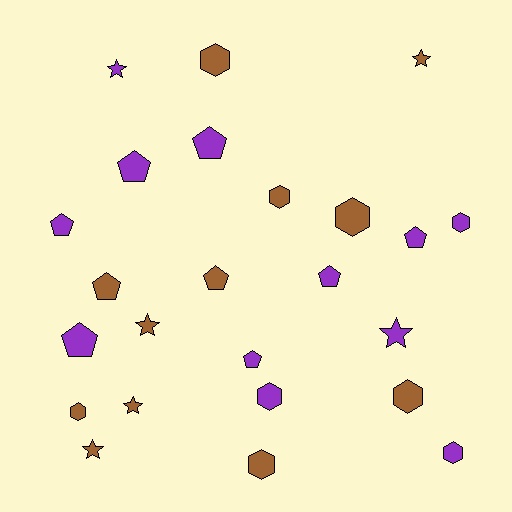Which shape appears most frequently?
Pentagon, with 9 objects.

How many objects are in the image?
There are 24 objects.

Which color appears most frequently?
Purple, with 12 objects.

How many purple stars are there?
There are 2 purple stars.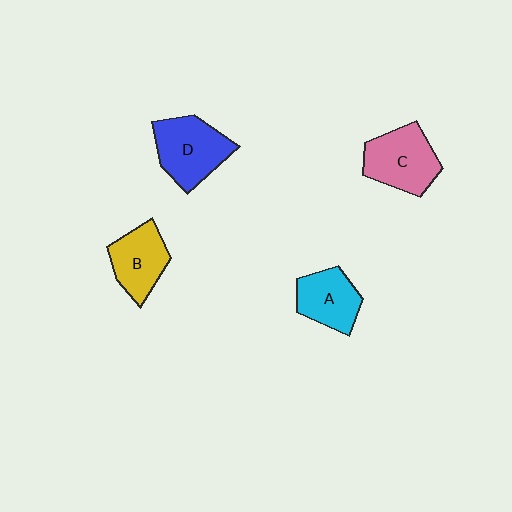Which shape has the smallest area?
Shape A (cyan).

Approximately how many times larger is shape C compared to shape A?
Approximately 1.2 times.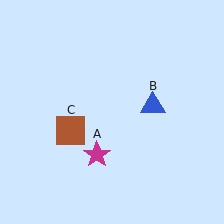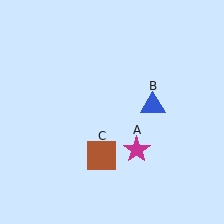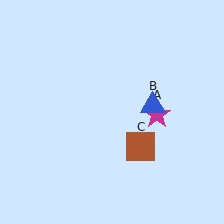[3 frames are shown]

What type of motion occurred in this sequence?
The magenta star (object A), brown square (object C) rotated counterclockwise around the center of the scene.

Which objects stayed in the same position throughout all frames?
Blue triangle (object B) remained stationary.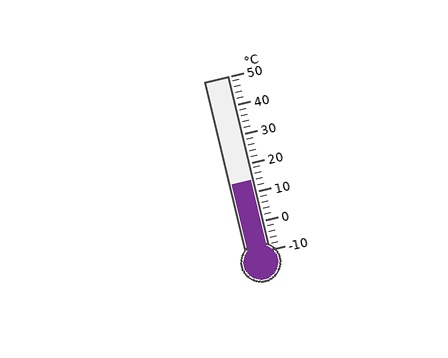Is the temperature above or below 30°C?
The temperature is below 30°C.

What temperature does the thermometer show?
The thermometer shows approximately 14°C.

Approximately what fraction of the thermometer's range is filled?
The thermometer is filled to approximately 40% of its range.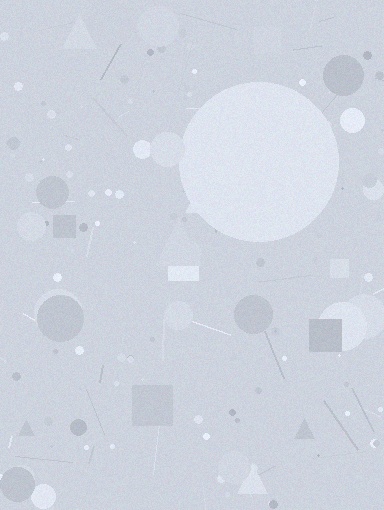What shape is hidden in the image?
A circle is hidden in the image.